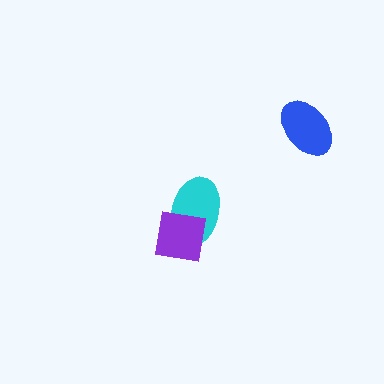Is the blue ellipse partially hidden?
No, no other shape covers it.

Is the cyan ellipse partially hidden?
Yes, it is partially covered by another shape.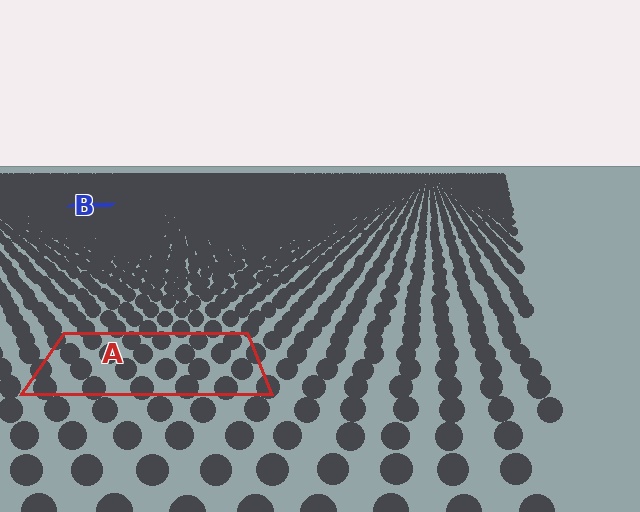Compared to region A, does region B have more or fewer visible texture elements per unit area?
Region B has more texture elements per unit area — they are packed more densely because it is farther away.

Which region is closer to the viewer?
Region A is closer. The texture elements there are larger and more spread out.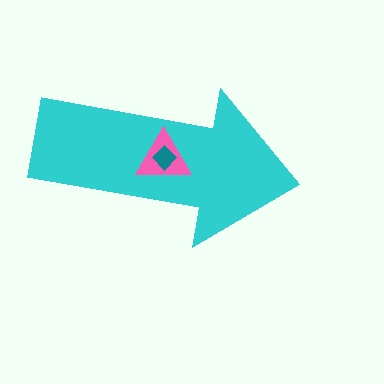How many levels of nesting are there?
3.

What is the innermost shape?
The teal diamond.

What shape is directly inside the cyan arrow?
The pink triangle.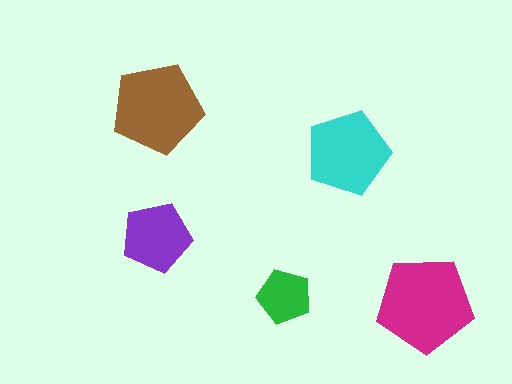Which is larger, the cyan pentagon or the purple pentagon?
The cyan one.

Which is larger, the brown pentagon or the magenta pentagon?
The magenta one.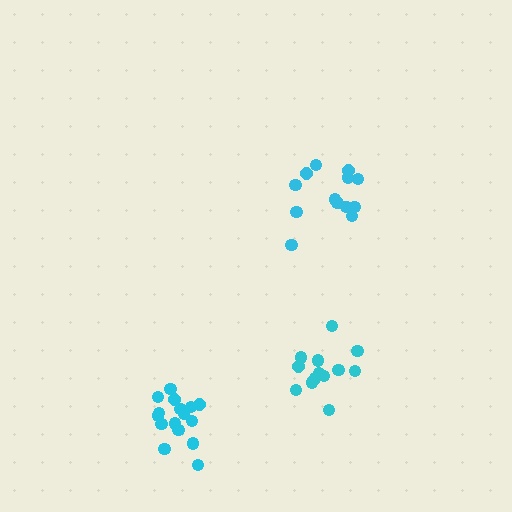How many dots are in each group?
Group 1: 16 dots, Group 2: 13 dots, Group 3: 13 dots (42 total).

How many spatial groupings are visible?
There are 3 spatial groupings.